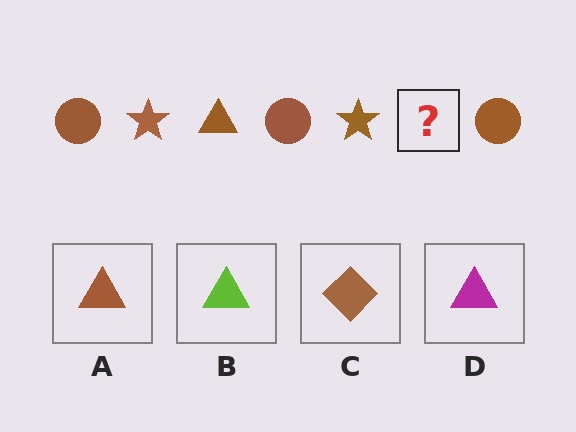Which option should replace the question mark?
Option A.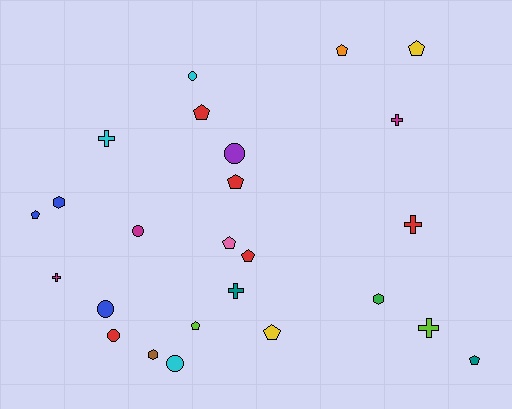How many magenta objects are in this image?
There are 3 magenta objects.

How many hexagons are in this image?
There are 3 hexagons.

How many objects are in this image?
There are 25 objects.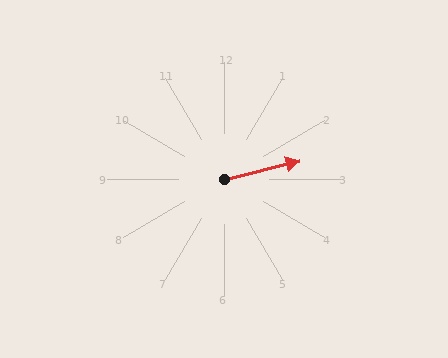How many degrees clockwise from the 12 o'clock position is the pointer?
Approximately 77 degrees.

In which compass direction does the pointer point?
East.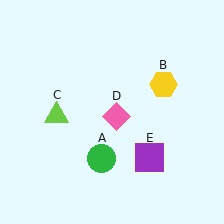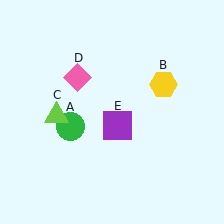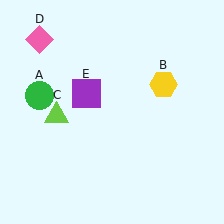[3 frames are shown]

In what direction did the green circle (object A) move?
The green circle (object A) moved up and to the left.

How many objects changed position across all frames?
3 objects changed position: green circle (object A), pink diamond (object D), purple square (object E).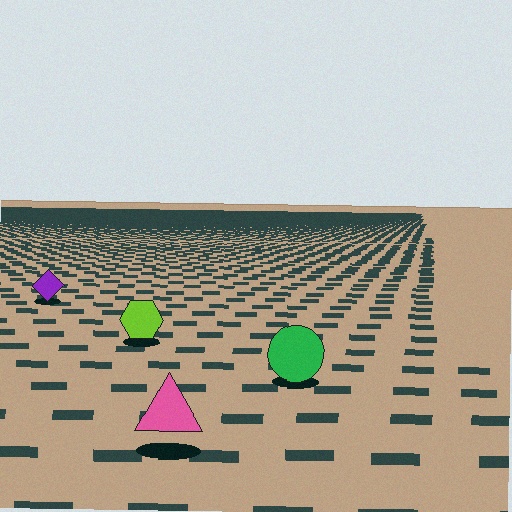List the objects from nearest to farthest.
From nearest to farthest: the pink triangle, the green circle, the lime hexagon, the purple diamond.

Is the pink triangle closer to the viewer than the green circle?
Yes. The pink triangle is closer — you can tell from the texture gradient: the ground texture is coarser near it.